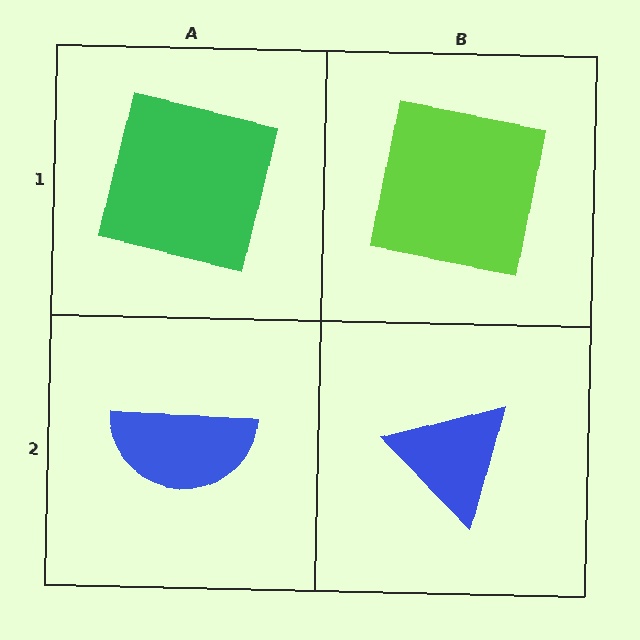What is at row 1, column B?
A lime square.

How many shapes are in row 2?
2 shapes.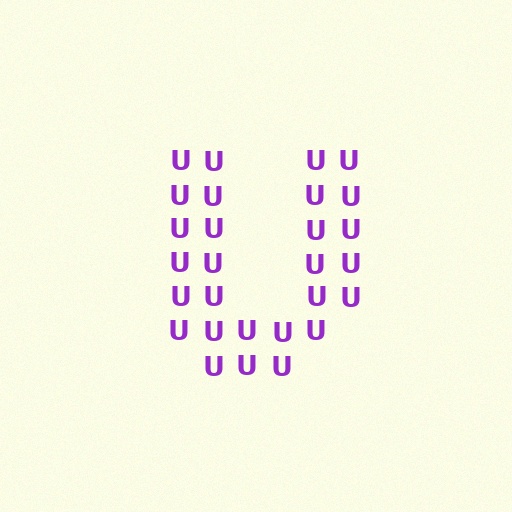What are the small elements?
The small elements are letter U's.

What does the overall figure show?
The overall figure shows the letter U.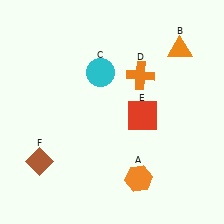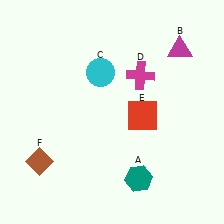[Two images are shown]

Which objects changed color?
A changed from orange to teal. B changed from orange to magenta. D changed from orange to magenta.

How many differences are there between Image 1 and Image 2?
There are 3 differences between the two images.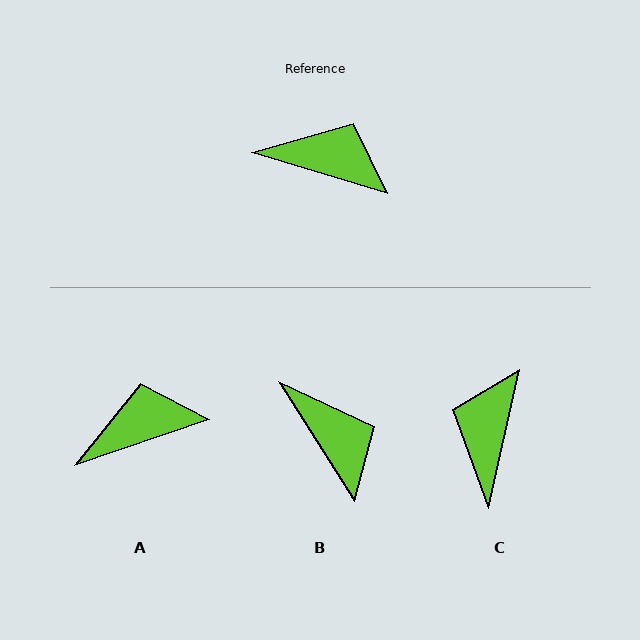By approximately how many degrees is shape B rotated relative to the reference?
Approximately 41 degrees clockwise.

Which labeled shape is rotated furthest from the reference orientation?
C, about 94 degrees away.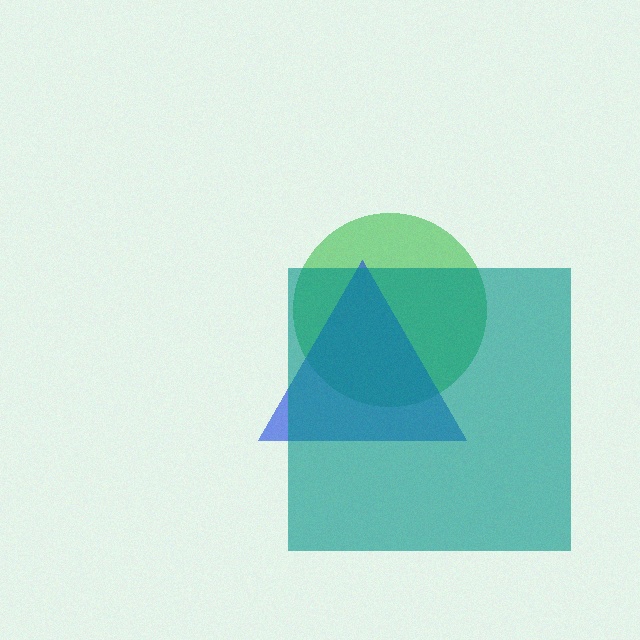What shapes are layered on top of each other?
The layered shapes are: a green circle, a blue triangle, a teal square.